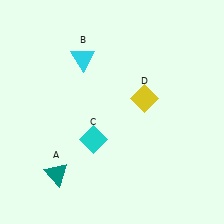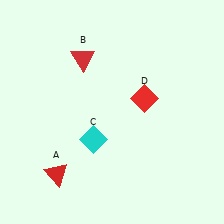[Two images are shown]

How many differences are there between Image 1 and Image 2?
There are 3 differences between the two images.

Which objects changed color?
A changed from teal to red. B changed from cyan to red. D changed from yellow to red.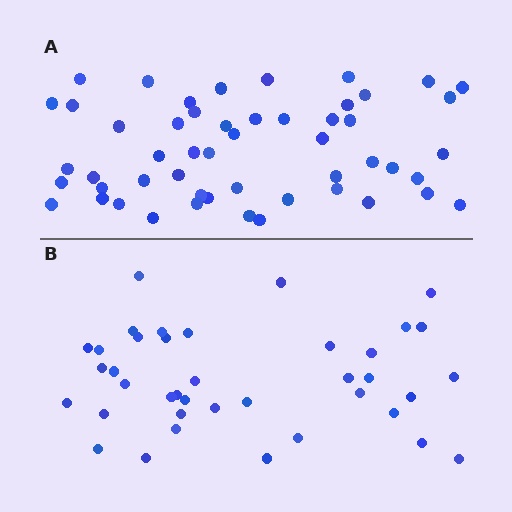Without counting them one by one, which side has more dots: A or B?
Region A (the top region) has more dots.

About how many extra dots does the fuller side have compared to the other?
Region A has approximately 15 more dots than region B.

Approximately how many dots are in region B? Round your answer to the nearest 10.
About 40 dots. (The exact count is 39, which rounds to 40.)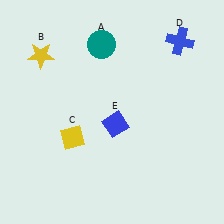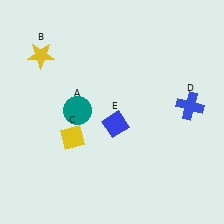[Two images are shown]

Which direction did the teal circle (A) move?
The teal circle (A) moved down.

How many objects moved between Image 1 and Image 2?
2 objects moved between the two images.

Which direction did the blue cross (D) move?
The blue cross (D) moved down.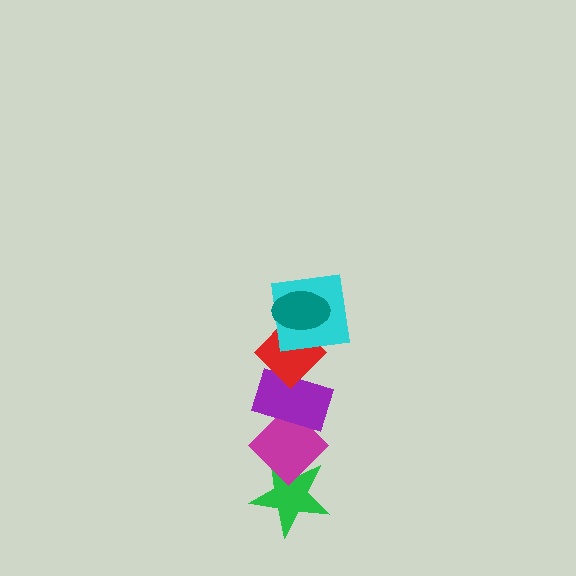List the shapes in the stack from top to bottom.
From top to bottom: the teal ellipse, the cyan square, the red diamond, the purple rectangle, the magenta diamond, the green star.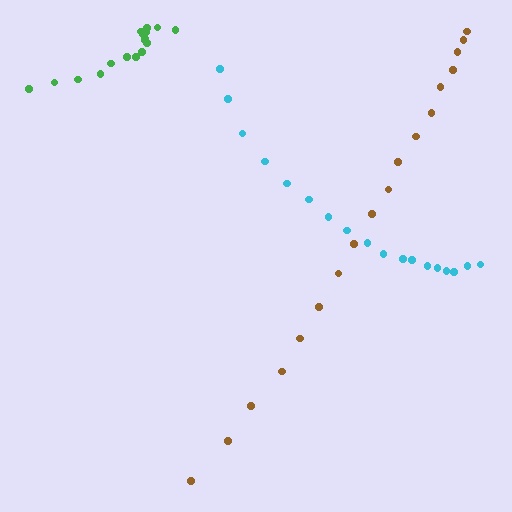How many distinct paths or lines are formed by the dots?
There are 3 distinct paths.